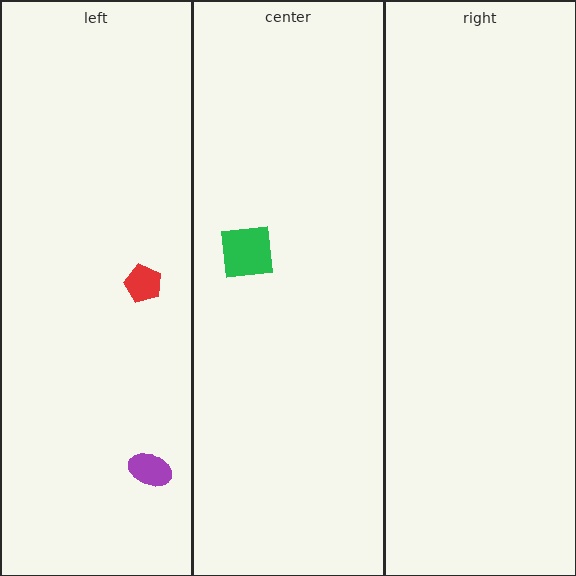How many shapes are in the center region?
1.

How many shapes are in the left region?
2.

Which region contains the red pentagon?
The left region.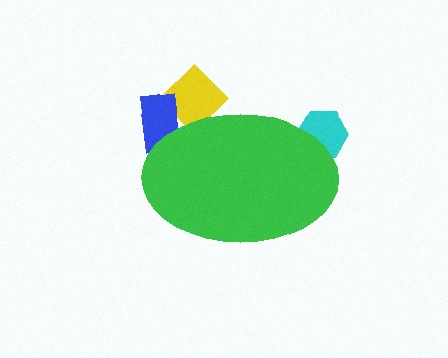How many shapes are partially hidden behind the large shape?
3 shapes are partially hidden.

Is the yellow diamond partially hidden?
Yes, the yellow diamond is partially hidden behind the green ellipse.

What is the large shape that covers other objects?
A green ellipse.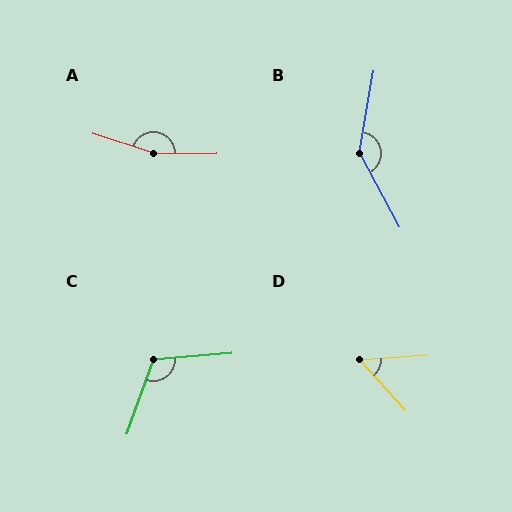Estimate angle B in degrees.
Approximately 142 degrees.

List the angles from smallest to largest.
D (52°), C (114°), B (142°), A (162°).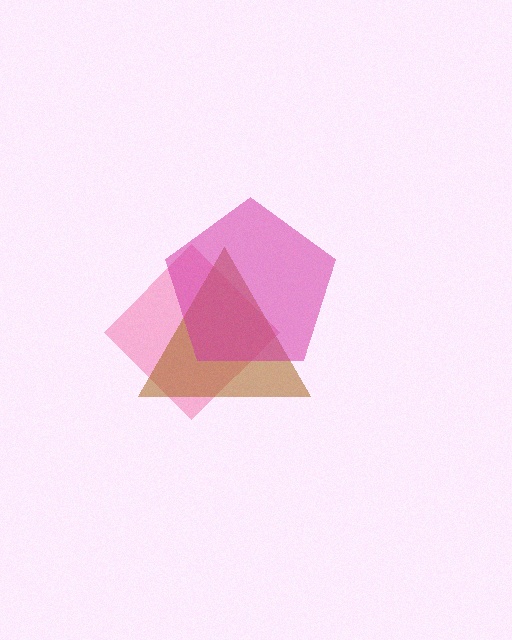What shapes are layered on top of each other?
The layered shapes are: a pink diamond, a brown triangle, a magenta pentagon.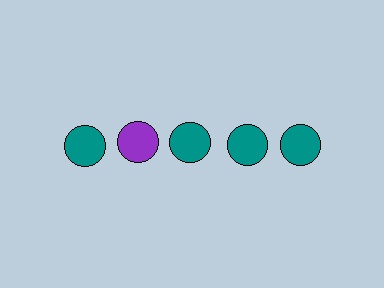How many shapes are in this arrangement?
There are 5 shapes arranged in a grid pattern.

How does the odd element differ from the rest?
It has a different color: purple instead of teal.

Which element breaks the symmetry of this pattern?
The purple circle in the top row, second from left column breaks the symmetry. All other shapes are teal circles.